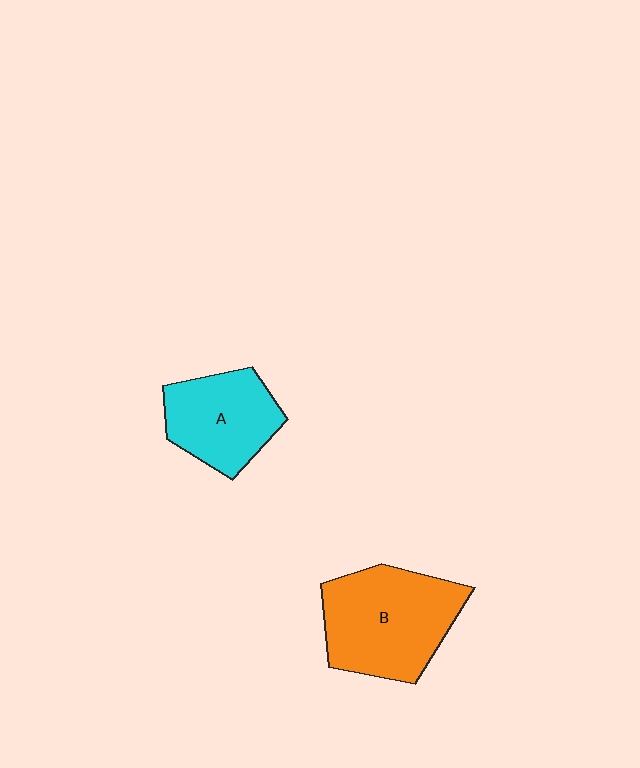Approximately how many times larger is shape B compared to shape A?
Approximately 1.4 times.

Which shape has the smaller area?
Shape A (cyan).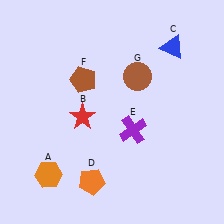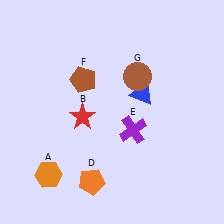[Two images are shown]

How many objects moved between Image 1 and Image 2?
1 object moved between the two images.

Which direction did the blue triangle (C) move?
The blue triangle (C) moved down.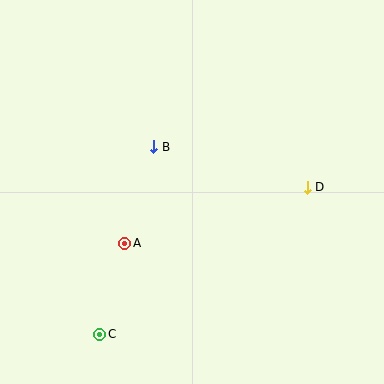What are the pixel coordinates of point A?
Point A is at (125, 243).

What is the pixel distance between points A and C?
The distance between A and C is 94 pixels.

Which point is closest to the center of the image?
Point B at (154, 147) is closest to the center.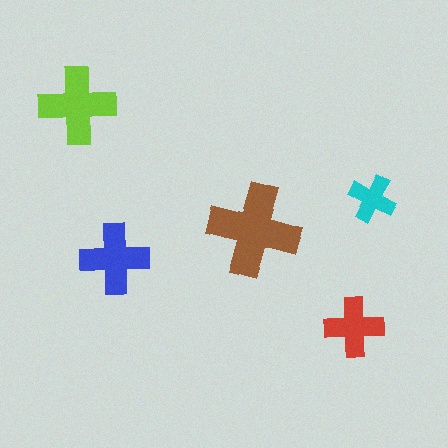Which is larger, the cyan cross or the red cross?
The red one.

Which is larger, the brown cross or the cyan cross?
The brown one.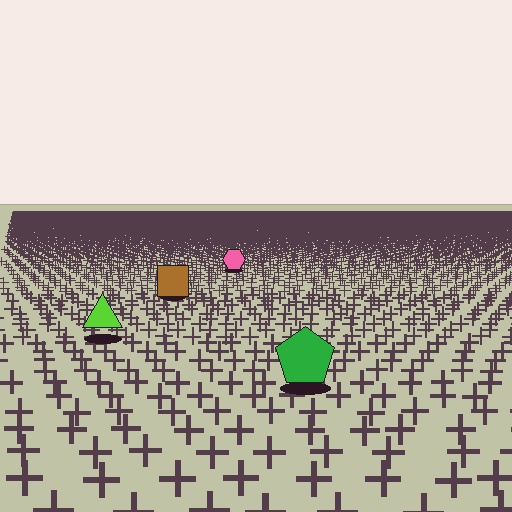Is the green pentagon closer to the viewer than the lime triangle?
Yes. The green pentagon is closer — you can tell from the texture gradient: the ground texture is coarser near it.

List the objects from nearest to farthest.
From nearest to farthest: the green pentagon, the lime triangle, the brown square, the pink hexagon.